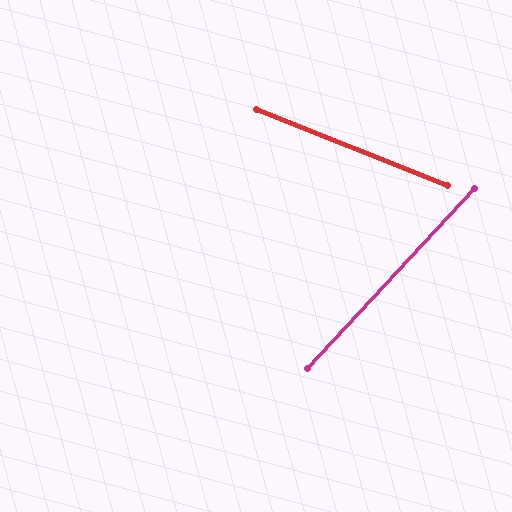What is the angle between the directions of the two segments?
Approximately 69 degrees.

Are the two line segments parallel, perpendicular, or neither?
Neither parallel nor perpendicular — they differ by about 69°.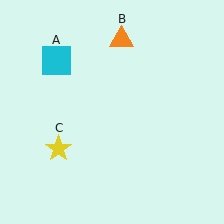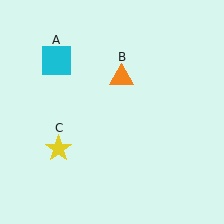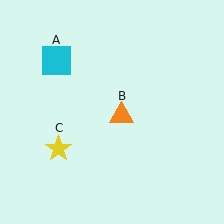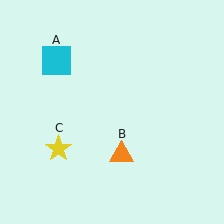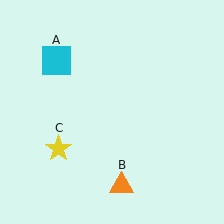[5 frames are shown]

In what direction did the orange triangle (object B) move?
The orange triangle (object B) moved down.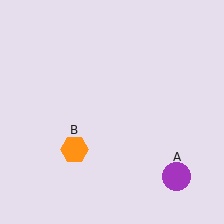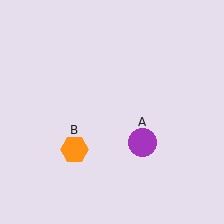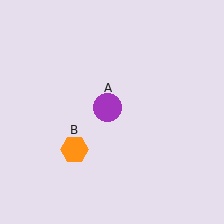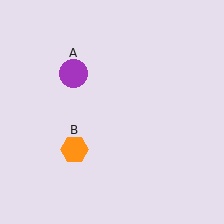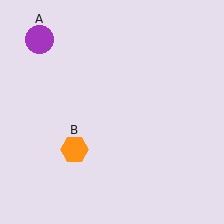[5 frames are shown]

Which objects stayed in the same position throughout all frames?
Orange hexagon (object B) remained stationary.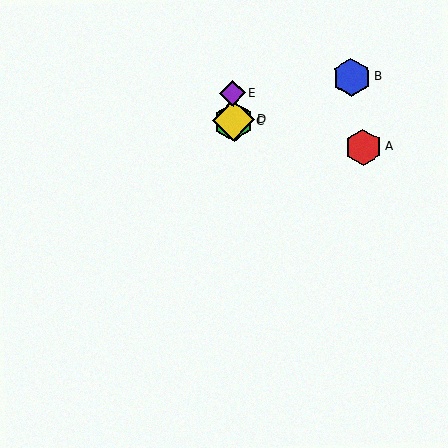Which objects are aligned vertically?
Objects C, D, E are aligned vertically.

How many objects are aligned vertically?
3 objects (C, D, E) are aligned vertically.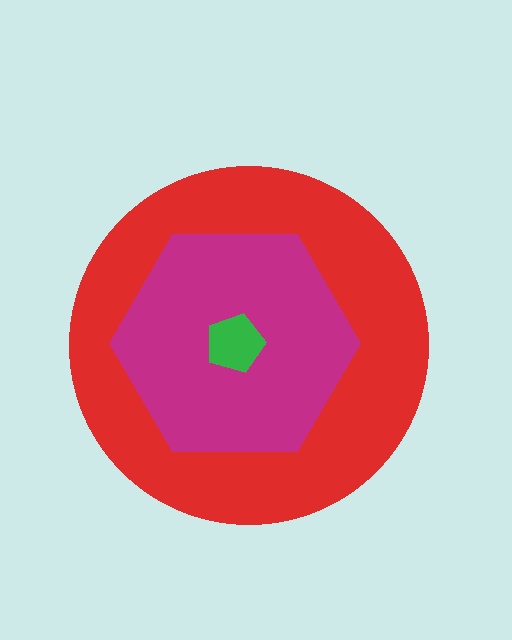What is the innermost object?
The green pentagon.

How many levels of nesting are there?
3.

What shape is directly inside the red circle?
The magenta hexagon.